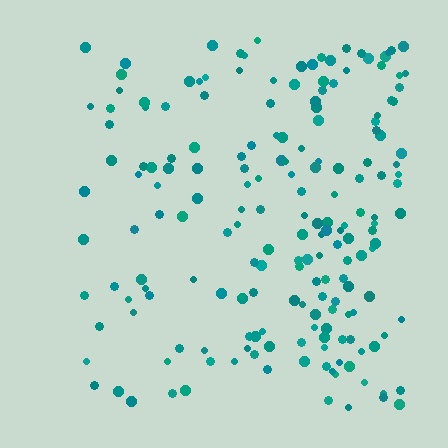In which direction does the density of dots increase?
From left to right, with the right side densest.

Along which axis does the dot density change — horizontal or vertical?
Horizontal.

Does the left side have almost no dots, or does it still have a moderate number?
Still a moderate number, just noticeably fewer than the right.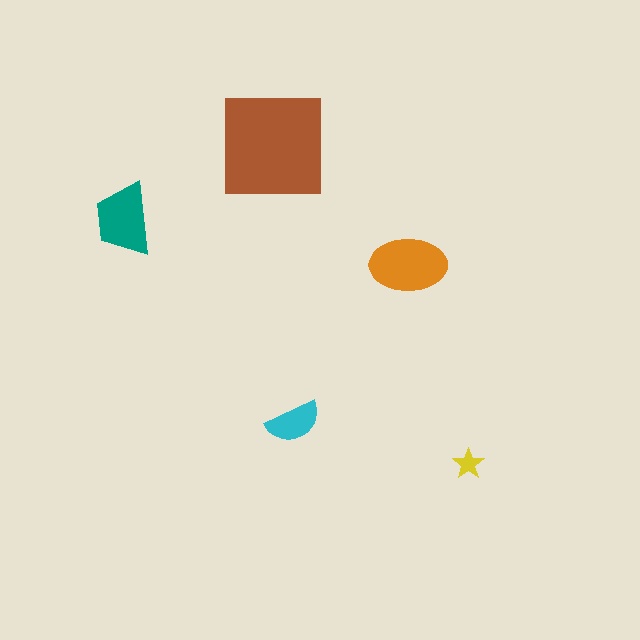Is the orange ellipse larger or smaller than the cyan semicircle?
Larger.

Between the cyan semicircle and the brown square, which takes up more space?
The brown square.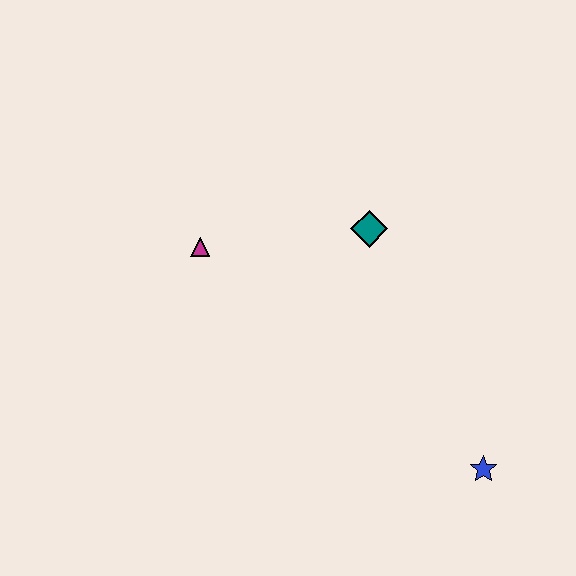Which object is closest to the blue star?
The teal diamond is closest to the blue star.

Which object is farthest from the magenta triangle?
The blue star is farthest from the magenta triangle.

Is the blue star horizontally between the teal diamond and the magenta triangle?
No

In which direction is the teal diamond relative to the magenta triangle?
The teal diamond is to the right of the magenta triangle.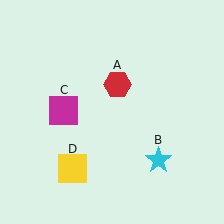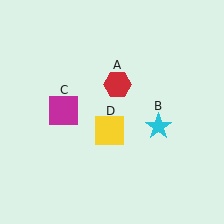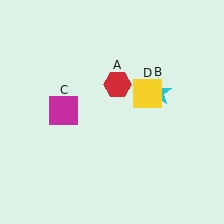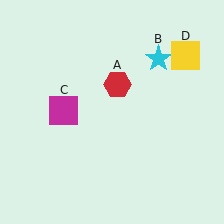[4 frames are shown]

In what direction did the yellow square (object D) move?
The yellow square (object D) moved up and to the right.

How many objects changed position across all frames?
2 objects changed position: cyan star (object B), yellow square (object D).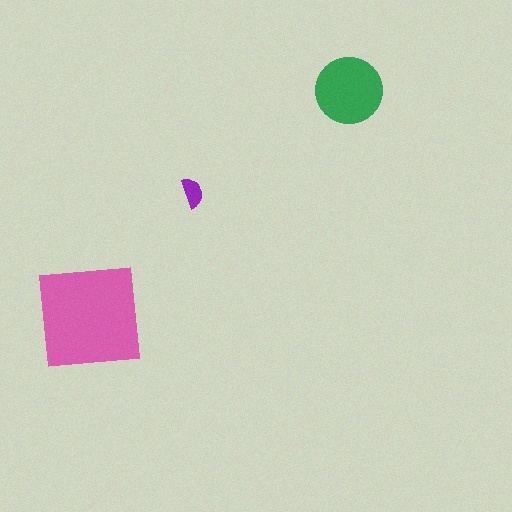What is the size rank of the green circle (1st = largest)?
2nd.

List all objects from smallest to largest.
The purple semicircle, the green circle, the pink square.